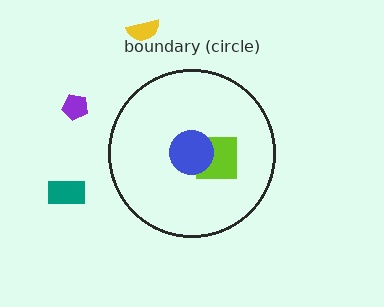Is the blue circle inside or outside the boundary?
Inside.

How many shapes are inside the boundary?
2 inside, 3 outside.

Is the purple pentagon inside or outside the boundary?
Outside.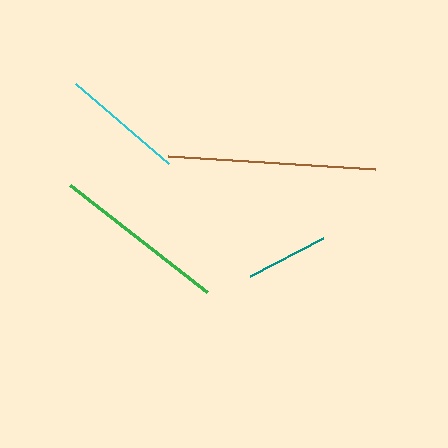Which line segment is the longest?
The brown line is the longest at approximately 208 pixels.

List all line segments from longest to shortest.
From longest to shortest: brown, green, cyan, teal.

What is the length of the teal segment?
The teal segment is approximately 81 pixels long.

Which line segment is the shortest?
The teal line is the shortest at approximately 81 pixels.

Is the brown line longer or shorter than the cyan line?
The brown line is longer than the cyan line.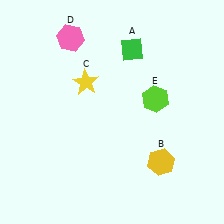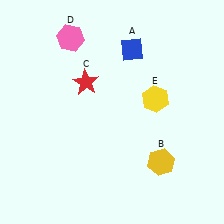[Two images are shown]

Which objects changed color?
A changed from green to blue. C changed from yellow to red. E changed from lime to yellow.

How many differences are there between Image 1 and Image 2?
There are 3 differences between the two images.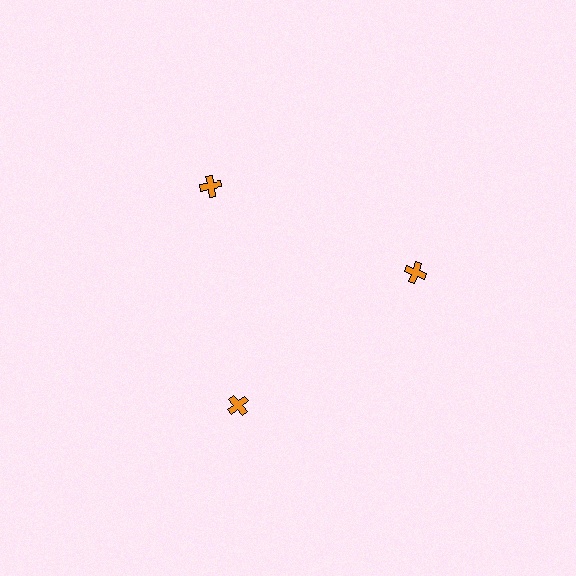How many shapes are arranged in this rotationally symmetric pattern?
There are 3 shapes, arranged in 3 groups of 1.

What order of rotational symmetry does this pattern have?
This pattern has 3-fold rotational symmetry.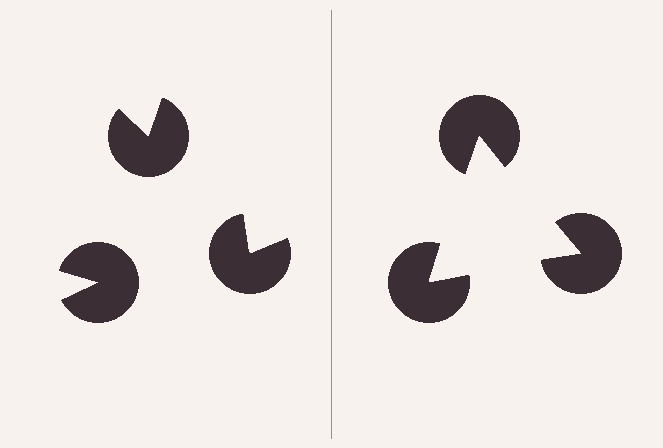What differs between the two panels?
The pac-man discs are positioned identically on both sides; only the wedge orientations differ. On the right they align to a triangle; on the left they are misaligned.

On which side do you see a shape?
An illusory triangle appears on the right side. On the left side the wedge cuts are rotated, so no coherent shape forms.